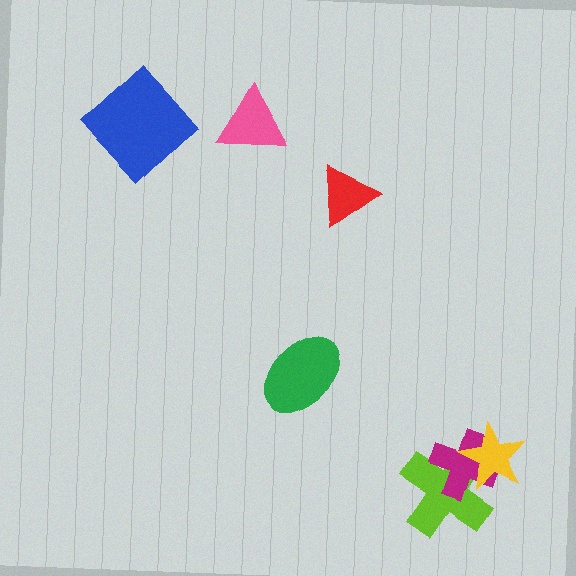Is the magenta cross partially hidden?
Yes, it is partially covered by another shape.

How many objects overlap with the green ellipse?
0 objects overlap with the green ellipse.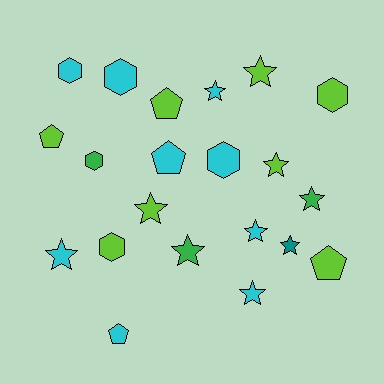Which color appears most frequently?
Cyan, with 9 objects.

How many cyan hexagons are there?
There are 3 cyan hexagons.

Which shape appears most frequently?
Star, with 10 objects.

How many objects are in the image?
There are 21 objects.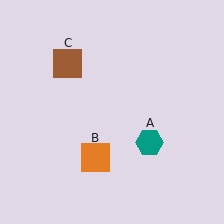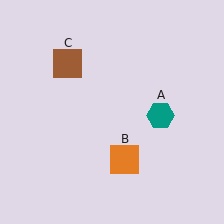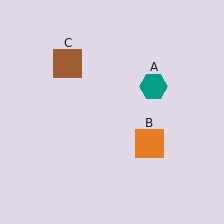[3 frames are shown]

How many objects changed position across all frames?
2 objects changed position: teal hexagon (object A), orange square (object B).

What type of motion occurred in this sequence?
The teal hexagon (object A), orange square (object B) rotated counterclockwise around the center of the scene.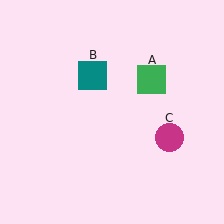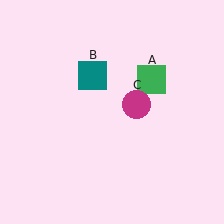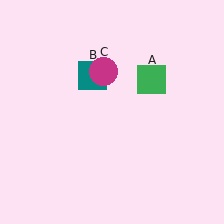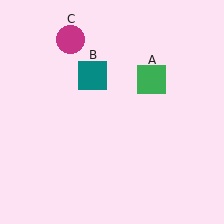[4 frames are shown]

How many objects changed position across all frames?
1 object changed position: magenta circle (object C).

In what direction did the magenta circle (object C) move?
The magenta circle (object C) moved up and to the left.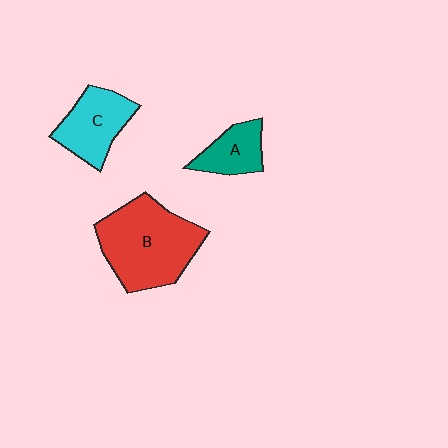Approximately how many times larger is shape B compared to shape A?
Approximately 2.5 times.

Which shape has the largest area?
Shape B (red).